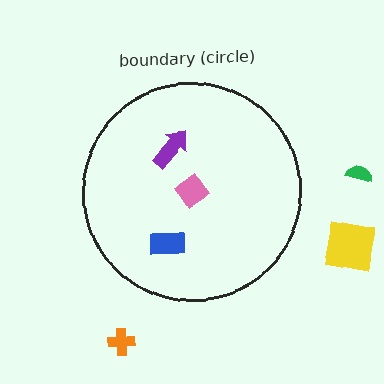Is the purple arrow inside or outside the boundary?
Inside.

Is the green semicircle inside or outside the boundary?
Outside.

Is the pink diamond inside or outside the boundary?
Inside.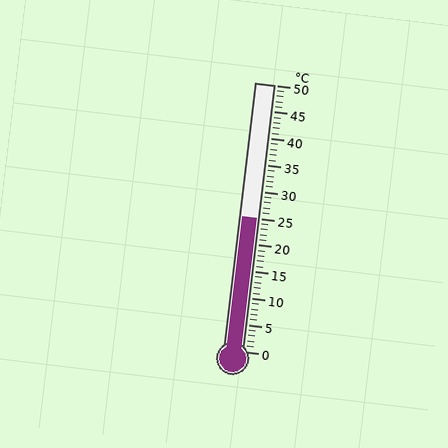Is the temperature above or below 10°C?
The temperature is above 10°C.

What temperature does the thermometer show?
The thermometer shows approximately 25°C.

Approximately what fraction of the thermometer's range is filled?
The thermometer is filled to approximately 50% of its range.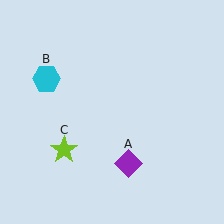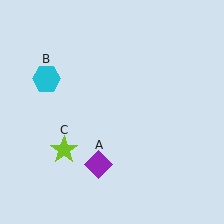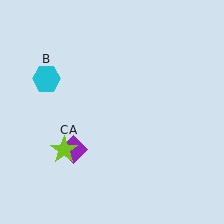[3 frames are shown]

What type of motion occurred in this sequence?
The purple diamond (object A) rotated clockwise around the center of the scene.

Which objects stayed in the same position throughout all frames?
Cyan hexagon (object B) and lime star (object C) remained stationary.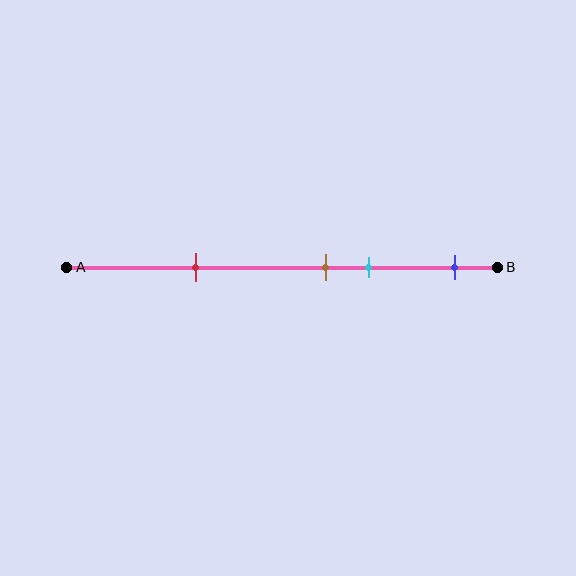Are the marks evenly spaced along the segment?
No, the marks are not evenly spaced.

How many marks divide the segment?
There are 4 marks dividing the segment.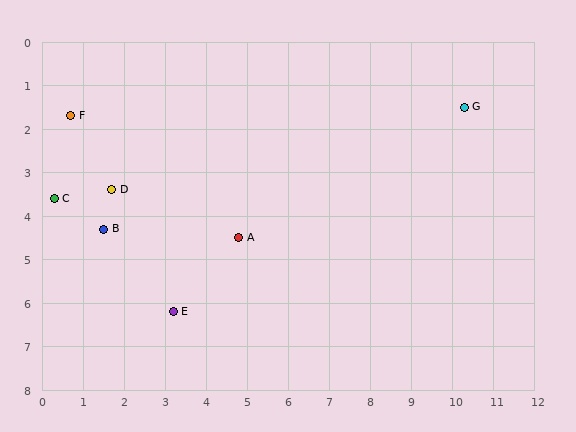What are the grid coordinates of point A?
Point A is at approximately (4.8, 4.5).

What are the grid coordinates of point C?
Point C is at approximately (0.3, 3.6).